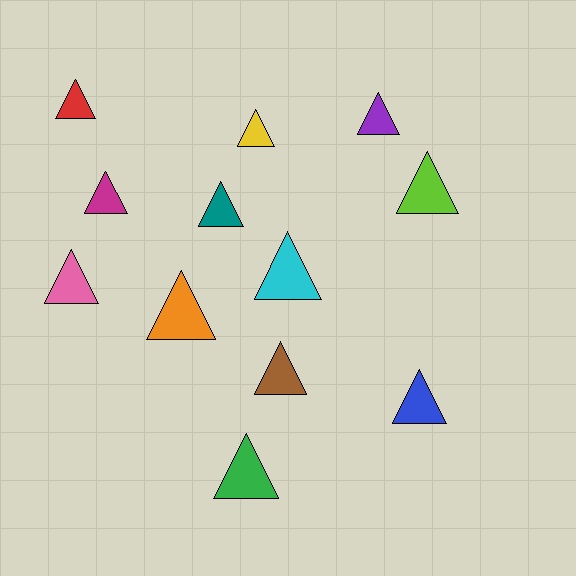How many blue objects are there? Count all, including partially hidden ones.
There is 1 blue object.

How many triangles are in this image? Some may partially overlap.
There are 12 triangles.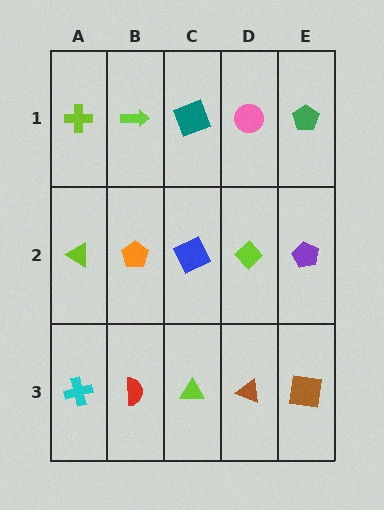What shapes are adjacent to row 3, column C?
A blue square (row 2, column C), a red semicircle (row 3, column B), a brown triangle (row 3, column D).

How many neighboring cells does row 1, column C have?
3.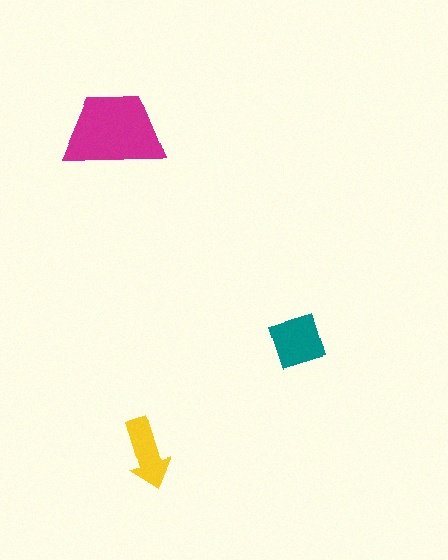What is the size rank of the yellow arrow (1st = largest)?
3rd.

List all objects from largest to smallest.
The magenta trapezoid, the teal diamond, the yellow arrow.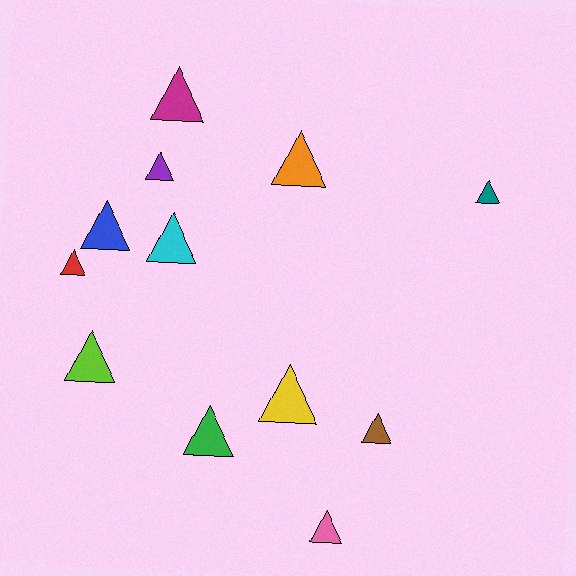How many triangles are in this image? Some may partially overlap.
There are 12 triangles.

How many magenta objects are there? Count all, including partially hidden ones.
There is 1 magenta object.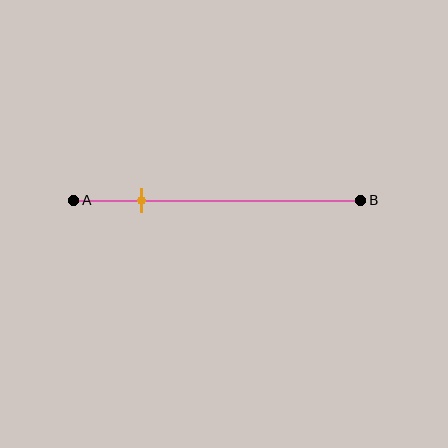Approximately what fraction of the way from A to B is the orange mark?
The orange mark is approximately 25% of the way from A to B.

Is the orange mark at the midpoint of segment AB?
No, the mark is at about 25% from A, not at the 50% midpoint.